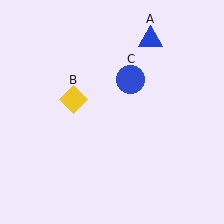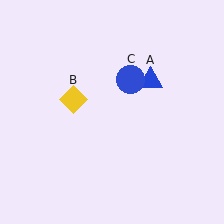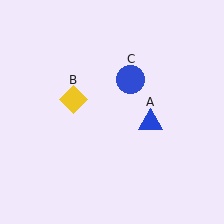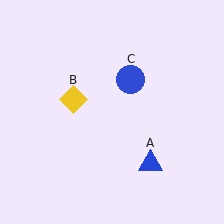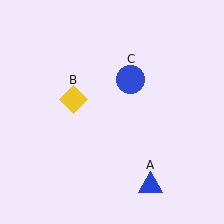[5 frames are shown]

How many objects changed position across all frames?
1 object changed position: blue triangle (object A).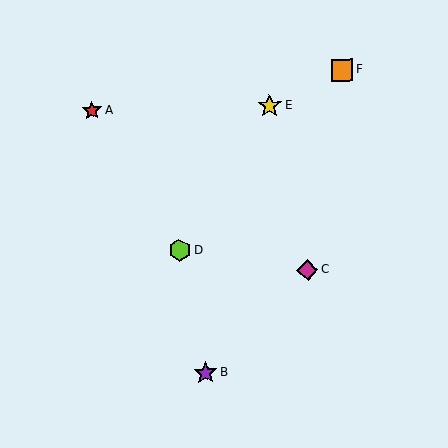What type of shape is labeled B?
Shape B is a purple star.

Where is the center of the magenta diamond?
The center of the magenta diamond is at (308, 270).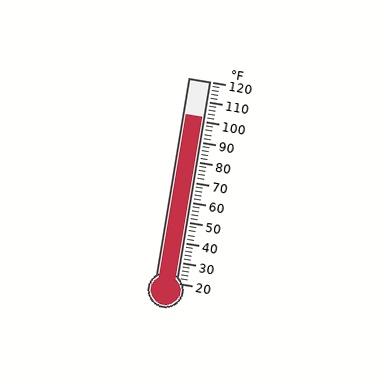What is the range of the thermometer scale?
The thermometer scale ranges from 20°F to 120°F.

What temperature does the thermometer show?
The thermometer shows approximately 102°F.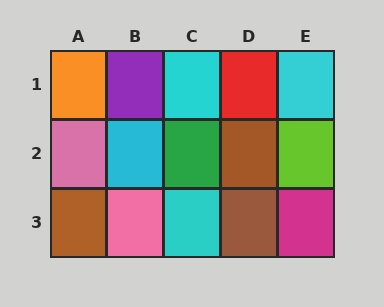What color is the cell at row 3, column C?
Cyan.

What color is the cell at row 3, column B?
Pink.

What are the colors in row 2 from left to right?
Pink, cyan, green, brown, lime.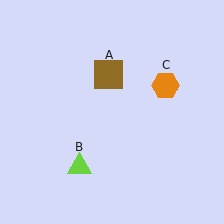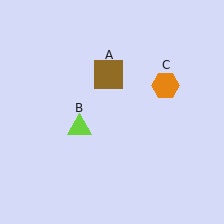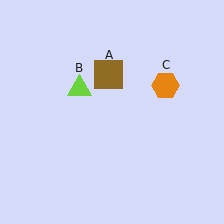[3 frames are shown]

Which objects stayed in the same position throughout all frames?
Brown square (object A) and orange hexagon (object C) remained stationary.